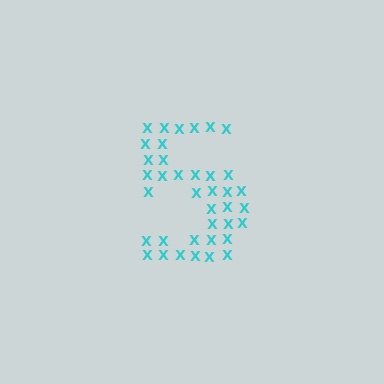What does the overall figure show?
The overall figure shows the digit 5.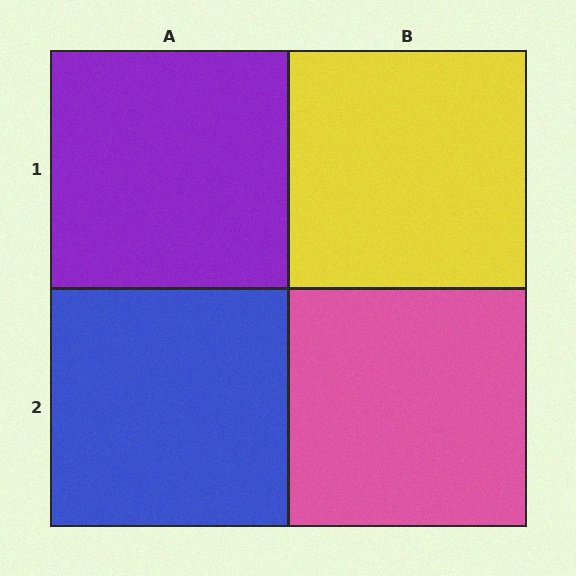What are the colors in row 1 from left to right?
Purple, yellow.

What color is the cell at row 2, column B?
Pink.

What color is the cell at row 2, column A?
Blue.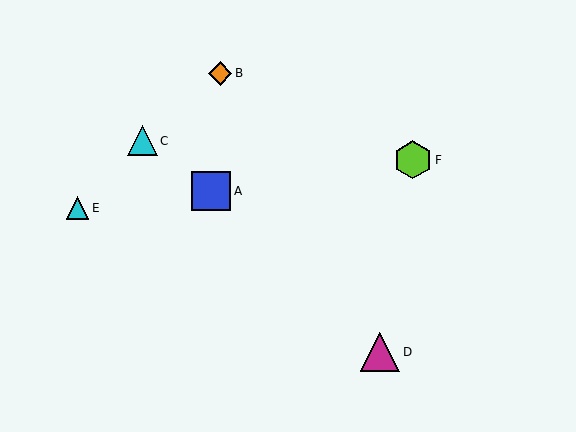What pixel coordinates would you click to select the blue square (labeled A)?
Click at (211, 191) to select the blue square A.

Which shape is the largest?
The blue square (labeled A) is the largest.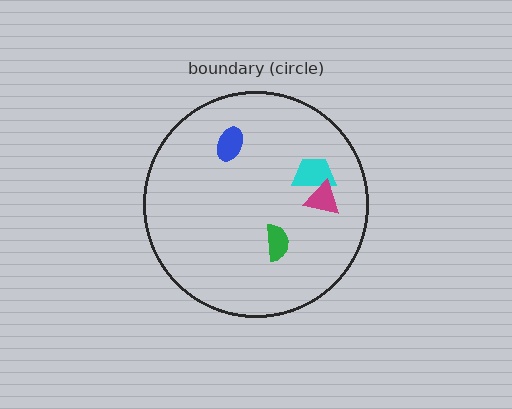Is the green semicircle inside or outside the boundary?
Inside.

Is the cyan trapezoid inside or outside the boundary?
Inside.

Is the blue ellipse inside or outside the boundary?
Inside.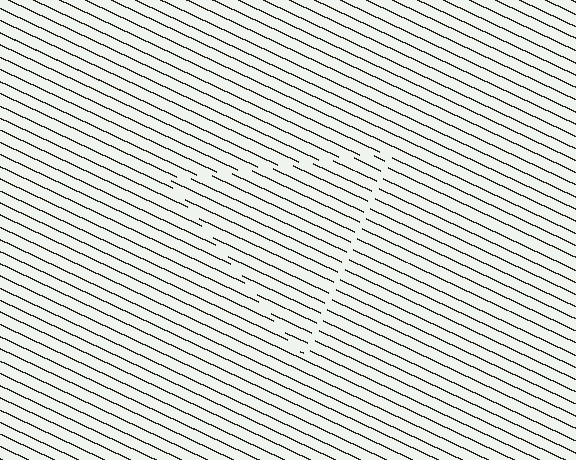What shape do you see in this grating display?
An illusory triangle. The interior of the shape contains the same grating, shifted by half a period — the contour is defined by the phase discontinuity where line-ends from the inner and outer gratings abut.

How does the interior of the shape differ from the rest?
The interior of the shape contains the same grating, shifted by half a period — the contour is defined by the phase discontinuity where line-ends from the inner and outer gratings abut.